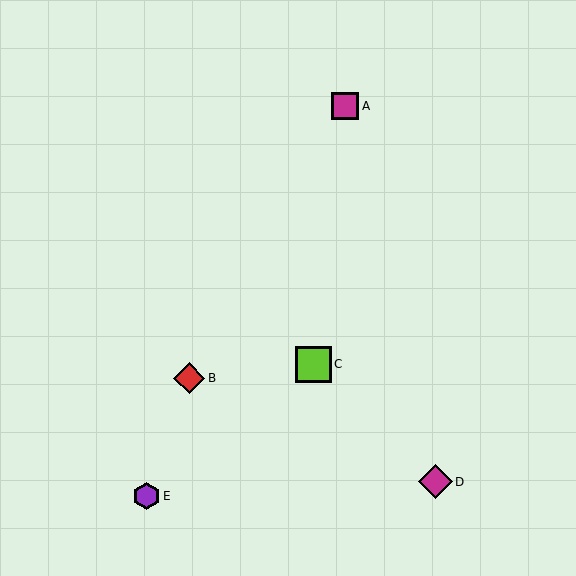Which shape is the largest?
The lime square (labeled C) is the largest.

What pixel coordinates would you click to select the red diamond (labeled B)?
Click at (189, 378) to select the red diamond B.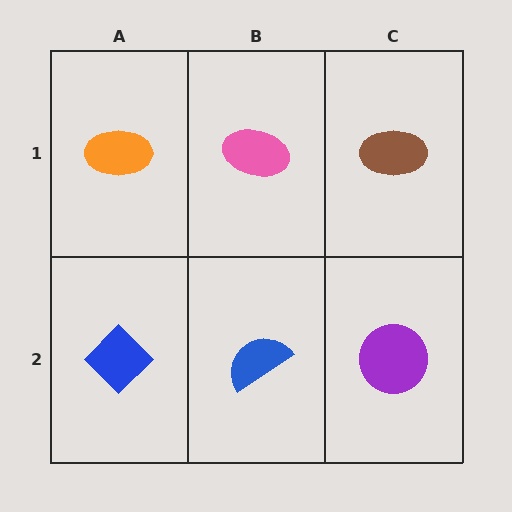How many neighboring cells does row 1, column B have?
3.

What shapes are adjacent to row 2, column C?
A brown ellipse (row 1, column C), a blue semicircle (row 2, column B).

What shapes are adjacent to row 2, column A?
An orange ellipse (row 1, column A), a blue semicircle (row 2, column B).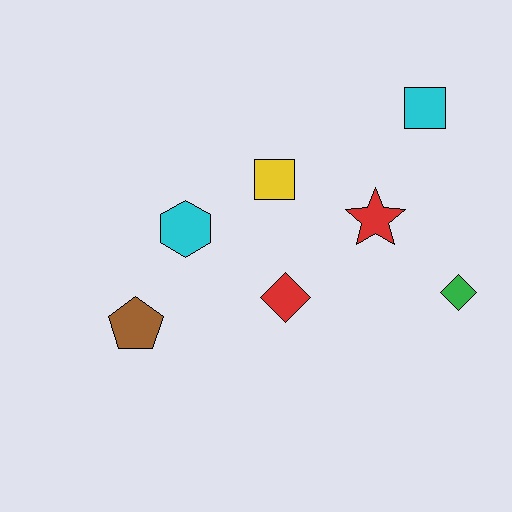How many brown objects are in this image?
There is 1 brown object.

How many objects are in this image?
There are 7 objects.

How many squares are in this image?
There are 2 squares.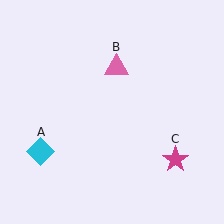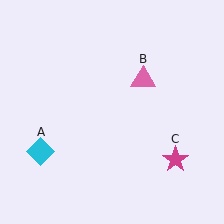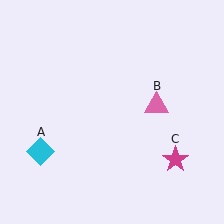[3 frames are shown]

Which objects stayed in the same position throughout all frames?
Cyan diamond (object A) and magenta star (object C) remained stationary.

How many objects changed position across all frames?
1 object changed position: pink triangle (object B).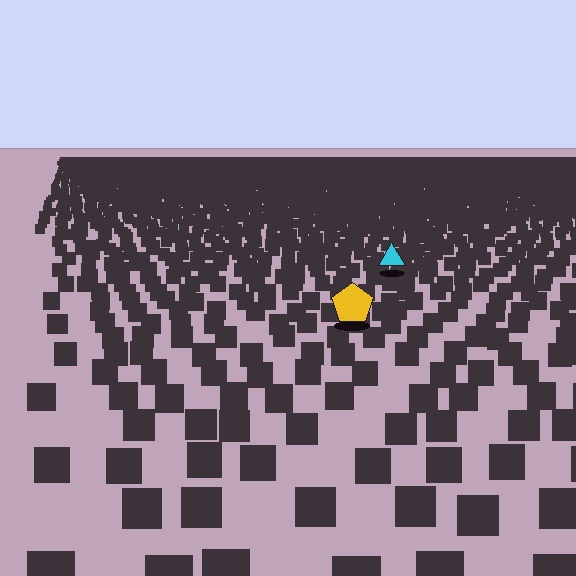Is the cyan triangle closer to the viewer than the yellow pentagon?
No. The yellow pentagon is closer — you can tell from the texture gradient: the ground texture is coarser near it.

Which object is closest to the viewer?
The yellow pentagon is closest. The texture marks near it are larger and more spread out.